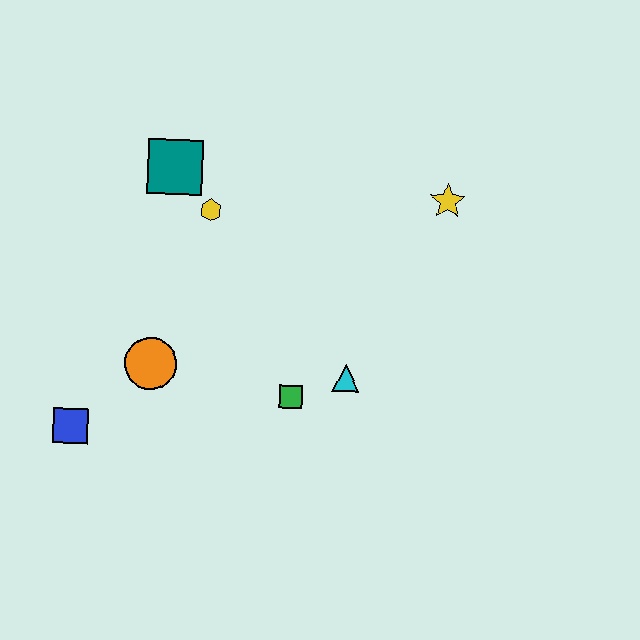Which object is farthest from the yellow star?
The blue square is farthest from the yellow star.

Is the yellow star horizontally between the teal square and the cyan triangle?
No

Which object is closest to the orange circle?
The blue square is closest to the orange circle.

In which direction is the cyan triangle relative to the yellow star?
The cyan triangle is below the yellow star.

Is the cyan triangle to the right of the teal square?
Yes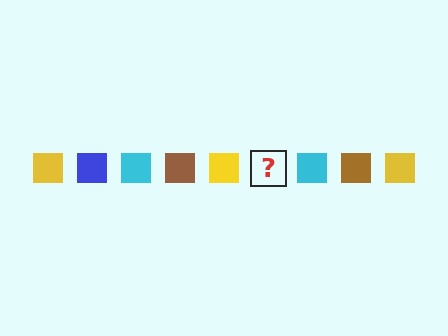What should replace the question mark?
The question mark should be replaced with a blue square.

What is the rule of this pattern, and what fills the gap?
The rule is that the pattern cycles through yellow, blue, cyan, brown squares. The gap should be filled with a blue square.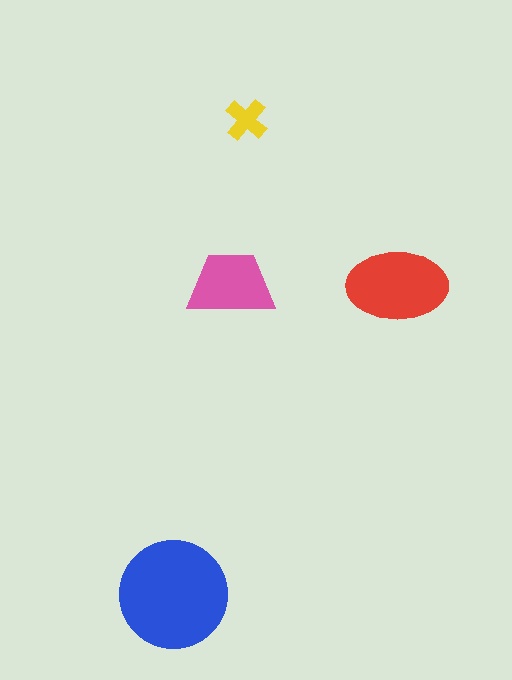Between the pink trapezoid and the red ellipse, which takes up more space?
The red ellipse.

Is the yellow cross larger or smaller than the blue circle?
Smaller.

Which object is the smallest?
The yellow cross.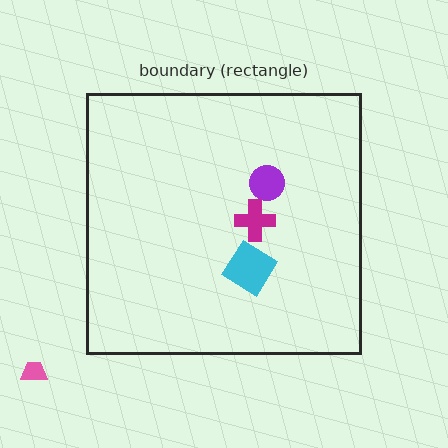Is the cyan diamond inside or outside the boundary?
Inside.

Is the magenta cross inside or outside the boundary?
Inside.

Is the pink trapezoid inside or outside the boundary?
Outside.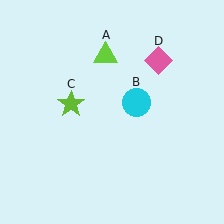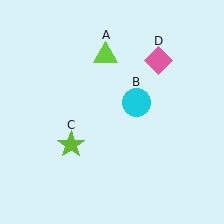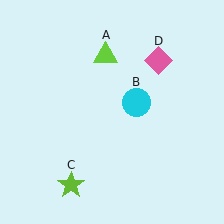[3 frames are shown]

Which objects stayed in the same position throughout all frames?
Lime triangle (object A) and cyan circle (object B) and pink diamond (object D) remained stationary.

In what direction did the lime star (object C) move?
The lime star (object C) moved down.